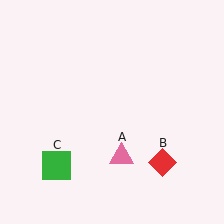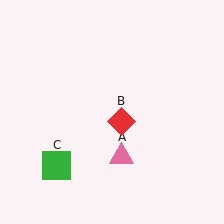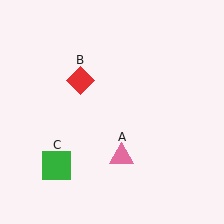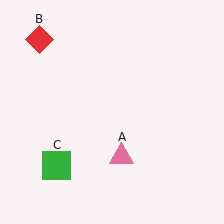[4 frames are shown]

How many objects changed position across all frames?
1 object changed position: red diamond (object B).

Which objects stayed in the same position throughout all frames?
Pink triangle (object A) and green square (object C) remained stationary.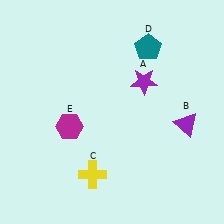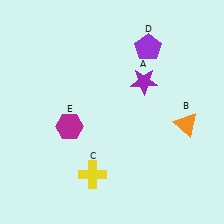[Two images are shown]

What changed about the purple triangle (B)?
In Image 1, B is purple. In Image 2, it changed to orange.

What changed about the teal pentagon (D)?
In Image 1, D is teal. In Image 2, it changed to purple.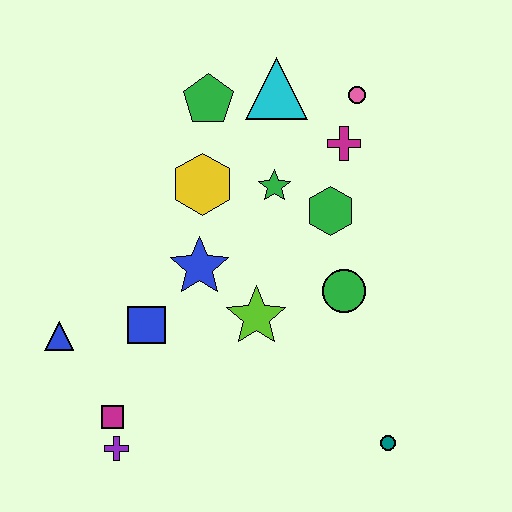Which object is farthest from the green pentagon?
The teal circle is farthest from the green pentagon.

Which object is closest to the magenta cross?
The pink circle is closest to the magenta cross.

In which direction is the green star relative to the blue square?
The green star is above the blue square.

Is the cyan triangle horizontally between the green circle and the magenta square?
Yes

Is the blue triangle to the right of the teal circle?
No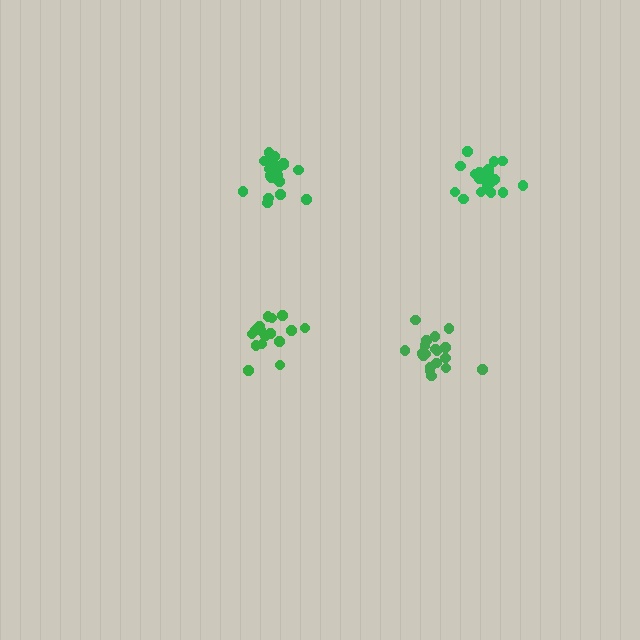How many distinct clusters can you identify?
There are 4 distinct clusters.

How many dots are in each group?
Group 1: 18 dots, Group 2: 21 dots, Group 3: 20 dots, Group 4: 19 dots (78 total).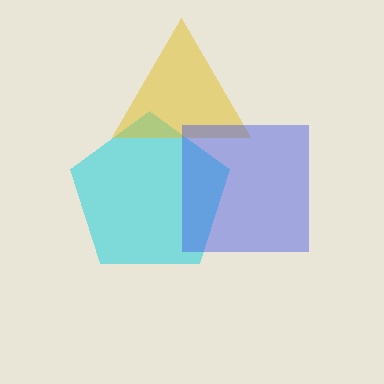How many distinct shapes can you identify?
There are 3 distinct shapes: a cyan pentagon, a yellow triangle, a blue square.